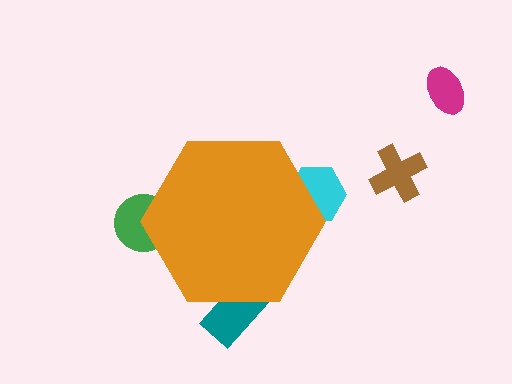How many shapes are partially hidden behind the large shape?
3 shapes are partially hidden.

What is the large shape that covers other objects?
An orange hexagon.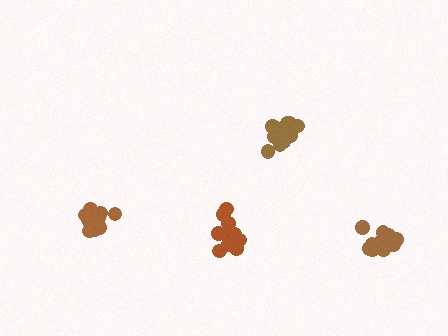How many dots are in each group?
Group 1: 15 dots, Group 2: 13 dots, Group 3: 15 dots, Group 4: 13 dots (56 total).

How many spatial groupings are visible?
There are 4 spatial groupings.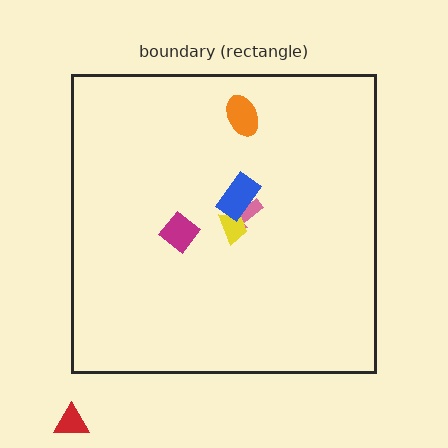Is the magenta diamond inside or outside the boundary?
Inside.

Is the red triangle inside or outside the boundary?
Outside.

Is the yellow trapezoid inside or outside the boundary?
Inside.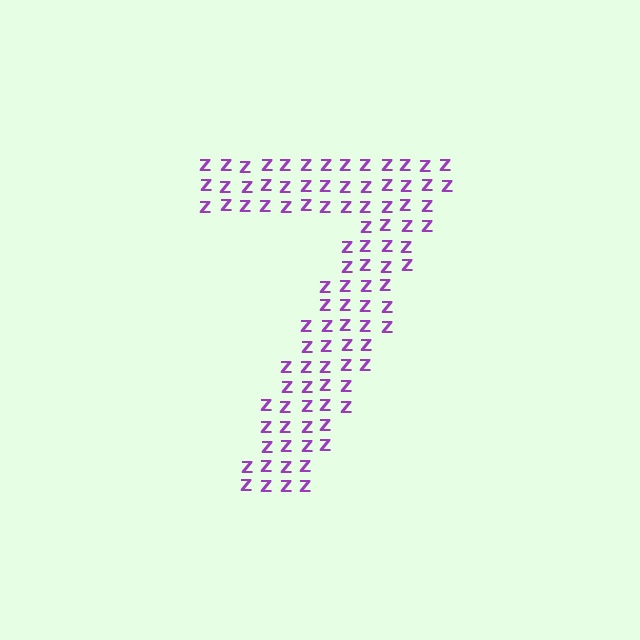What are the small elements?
The small elements are letter Z's.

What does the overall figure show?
The overall figure shows the digit 7.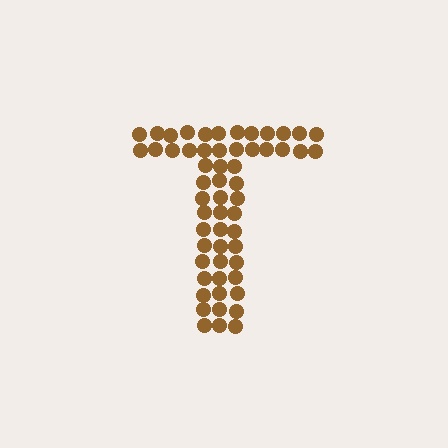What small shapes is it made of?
It is made of small circles.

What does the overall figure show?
The overall figure shows the letter T.